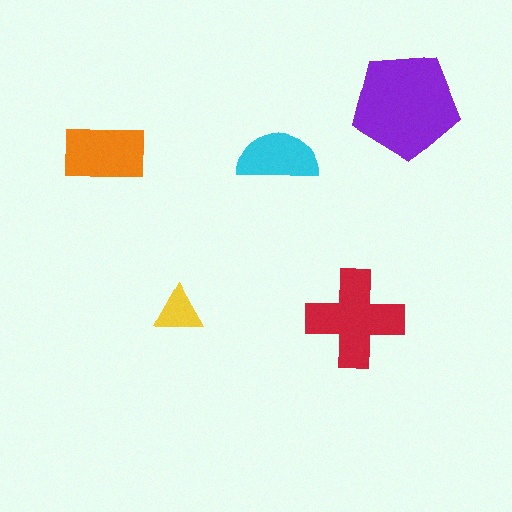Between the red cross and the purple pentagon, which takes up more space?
The purple pentagon.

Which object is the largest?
The purple pentagon.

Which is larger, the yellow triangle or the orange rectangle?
The orange rectangle.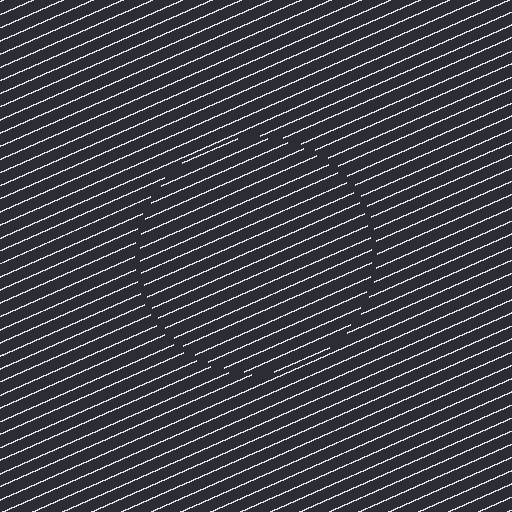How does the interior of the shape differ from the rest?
The interior of the shape contains the same grating, shifted by half a period — the contour is defined by the phase discontinuity where line-ends from the inner and outer gratings abut.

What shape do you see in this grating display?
An illusory circle. The interior of the shape contains the same grating, shifted by half a period — the contour is defined by the phase discontinuity where line-ends from the inner and outer gratings abut.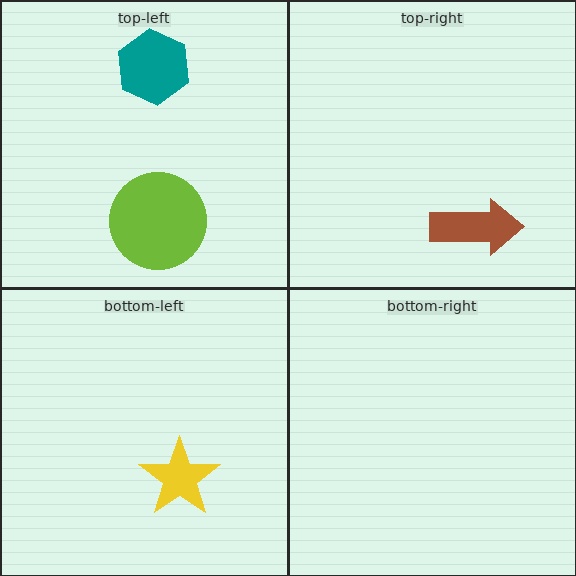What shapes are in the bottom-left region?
The yellow star.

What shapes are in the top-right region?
The brown arrow.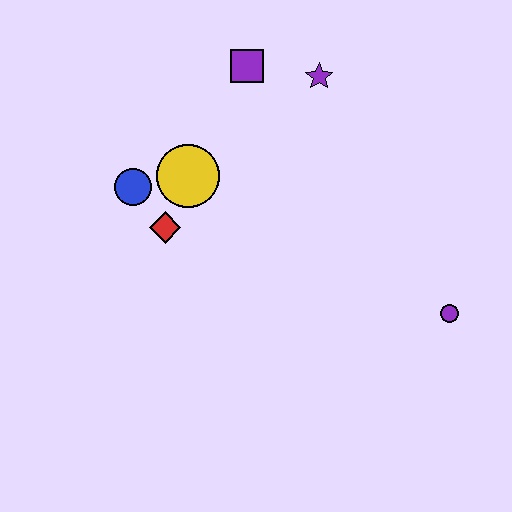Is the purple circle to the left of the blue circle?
No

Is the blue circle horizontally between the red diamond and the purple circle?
No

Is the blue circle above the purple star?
No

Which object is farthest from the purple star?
The purple circle is farthest from the purple star.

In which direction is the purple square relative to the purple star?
The purple square is to the left of the purple star.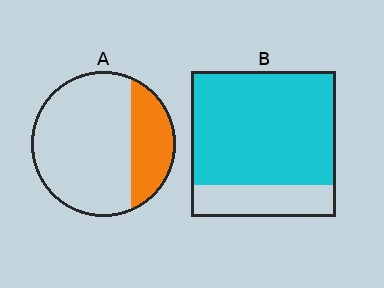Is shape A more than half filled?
No.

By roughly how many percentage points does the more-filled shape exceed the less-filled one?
By roughly 50 percentage points (B over A).